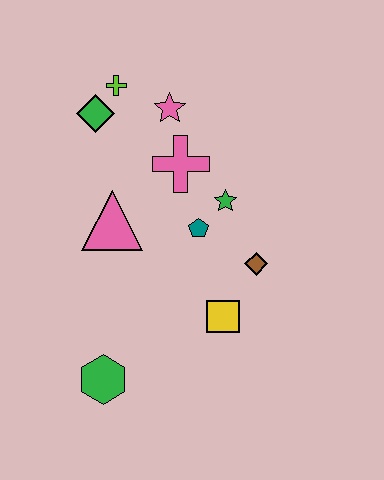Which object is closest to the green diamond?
The lime cross is closest to the green diamond.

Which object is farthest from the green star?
The green hexagon is farthest from the green star.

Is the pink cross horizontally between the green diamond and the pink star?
No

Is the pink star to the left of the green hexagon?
No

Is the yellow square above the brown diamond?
No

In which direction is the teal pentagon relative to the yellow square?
The teal pentagon is above the yellow square.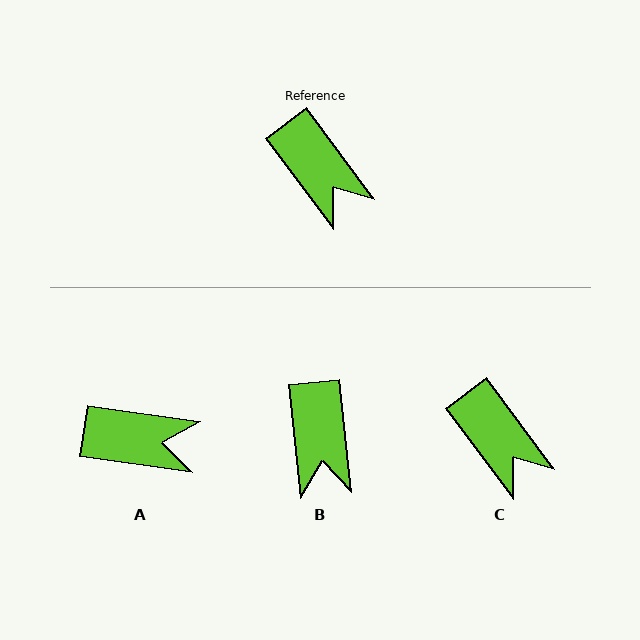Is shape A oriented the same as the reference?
No, it is off by about 45 degrees.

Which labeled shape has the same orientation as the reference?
C.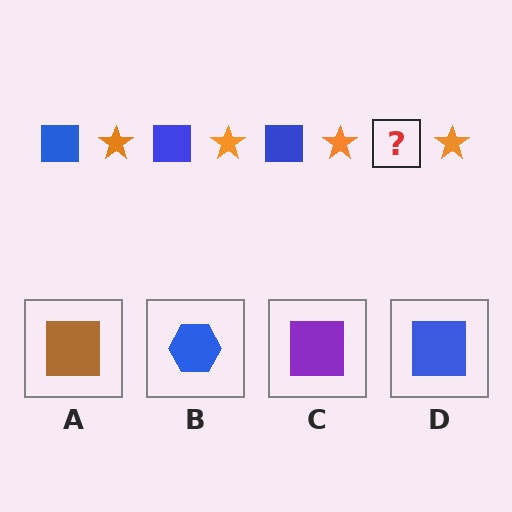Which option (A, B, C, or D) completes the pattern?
D.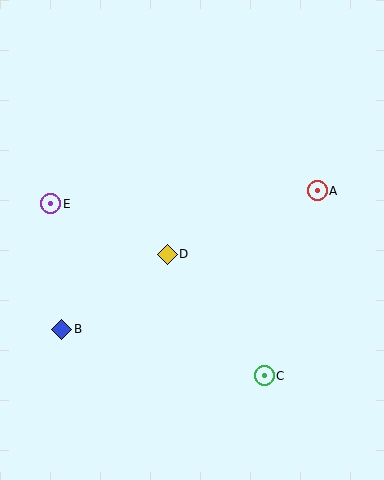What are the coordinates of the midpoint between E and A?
The midpoint between E and A is at (184, 197).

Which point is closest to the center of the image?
Point D at (167, 254) is closest to the center.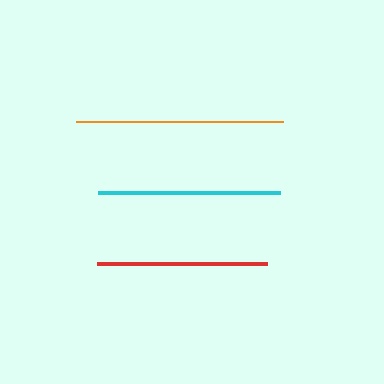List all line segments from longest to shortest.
From longest to shortest: orange, cyan, red.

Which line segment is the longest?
The orange line is the longest at approximately 207 pixels.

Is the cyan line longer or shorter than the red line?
The cyan line is longer than the red line.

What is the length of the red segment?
The red segment is approximately 170 pixels long.